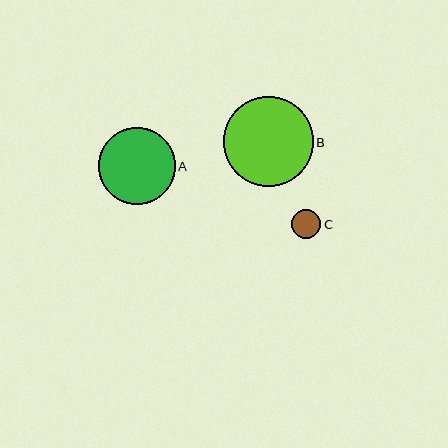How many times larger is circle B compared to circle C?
Circle B is approximately 3.1 times the size of circle C.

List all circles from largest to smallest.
From largest to smallest: B, A, C.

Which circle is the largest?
Circle B is the largest with a size of approximately 89 pixels.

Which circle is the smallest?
Circle C is the smallest with a size of approximately 29 pixels.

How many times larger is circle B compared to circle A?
Circle B is approximately 1.2 times the size of circle A.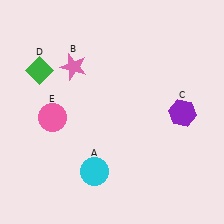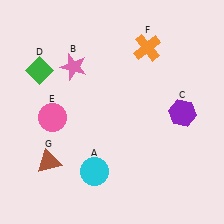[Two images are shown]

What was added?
An orange cross (F), a brown triangle (G) were added in Image 2.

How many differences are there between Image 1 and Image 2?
There are 2 differences between the two images.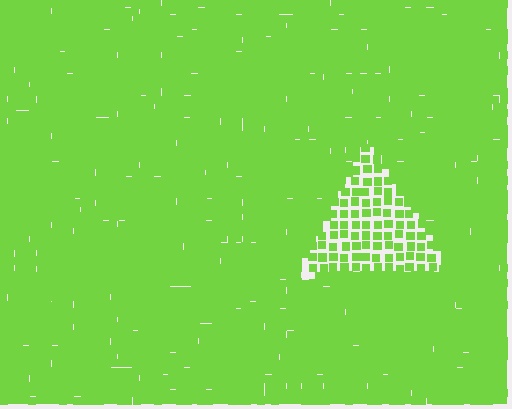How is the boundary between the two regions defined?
The boundary is defined by a change in element density (approximately 2.2x ratio). All elements are the same color, size, and shape.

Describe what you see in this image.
The image contains small lime elements arranged at two different densities. A triangle-shaped region is visible where the elements are less densely packed than the surrounding area.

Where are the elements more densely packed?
The elements are more densely packed outside the triangle boundary.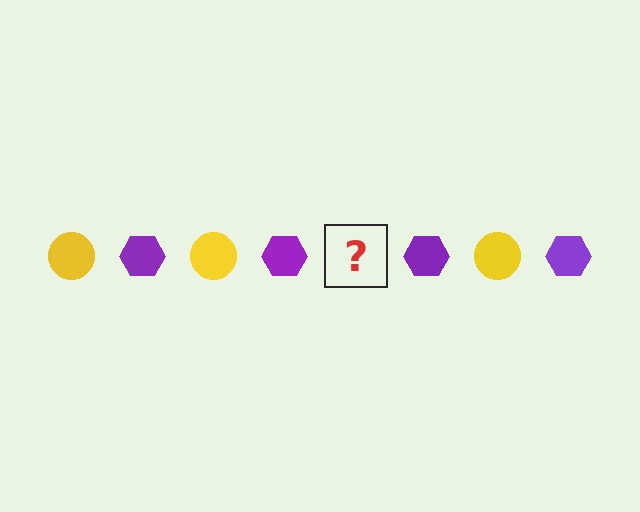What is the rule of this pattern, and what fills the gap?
The rule is that the pattern alternates between yellow circle and purple hexagon. The gap should be filled with a yellow circle.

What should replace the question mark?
The question mark should be replaced with a yellow circle.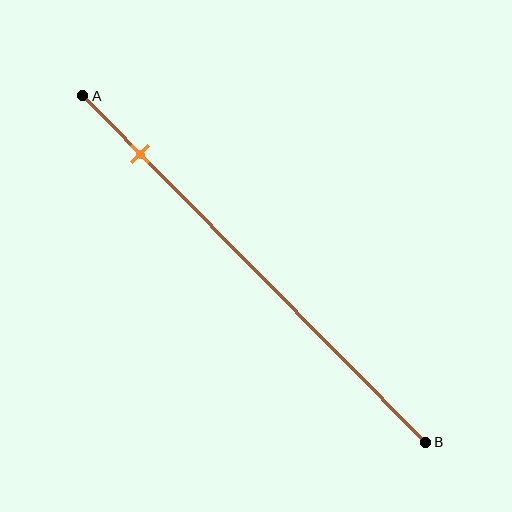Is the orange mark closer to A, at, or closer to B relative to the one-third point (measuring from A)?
The orange mark is closer to point A than the one-third point of segment AB.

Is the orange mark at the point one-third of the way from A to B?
No, the mark is at about 15% from A, not at the 33% one-third point.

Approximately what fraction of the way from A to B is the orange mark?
The orange mark is approximately 15% of the way from A to B.